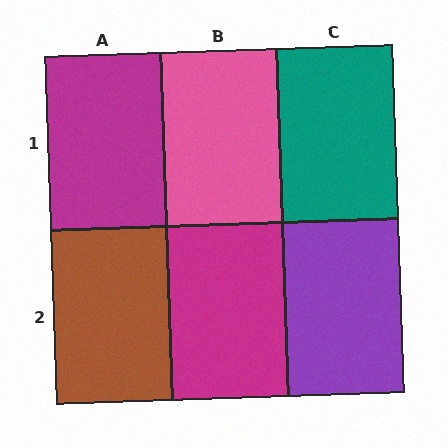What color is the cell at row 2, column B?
Magenta.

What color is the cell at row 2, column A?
Brown.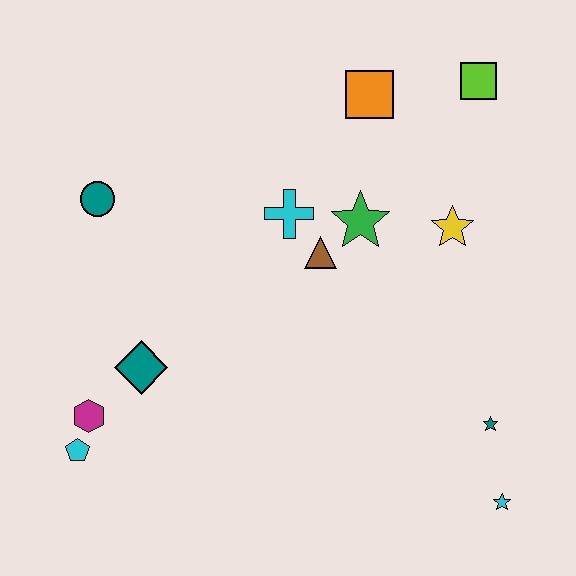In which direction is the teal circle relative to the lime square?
The teal circle is to the left of the lime square.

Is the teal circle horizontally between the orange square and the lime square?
No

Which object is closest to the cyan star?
The teal star is closest to the cyan star.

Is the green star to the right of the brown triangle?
Yes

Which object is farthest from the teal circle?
The cyan star is farthest from the teal circle.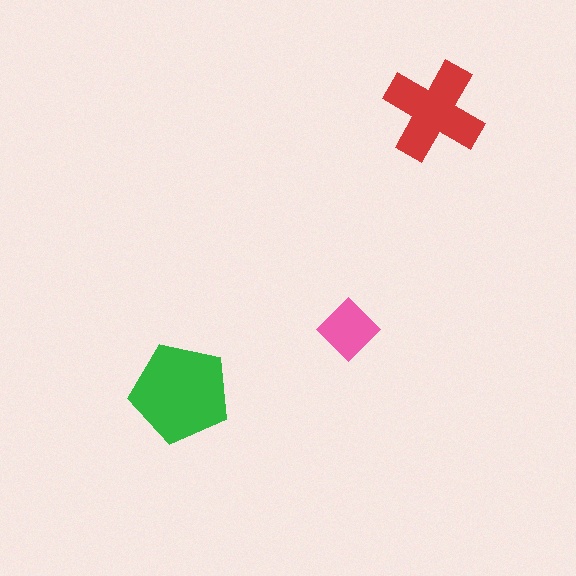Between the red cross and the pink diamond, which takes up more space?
The red cross.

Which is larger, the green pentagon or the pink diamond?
The green pentagon.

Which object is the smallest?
The pink diamond.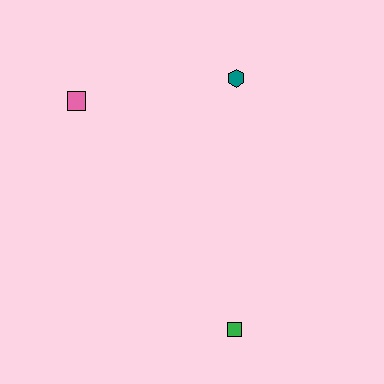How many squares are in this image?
There are 2 squares.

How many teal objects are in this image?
There is 1 teal object.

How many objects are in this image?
There are 3 objects.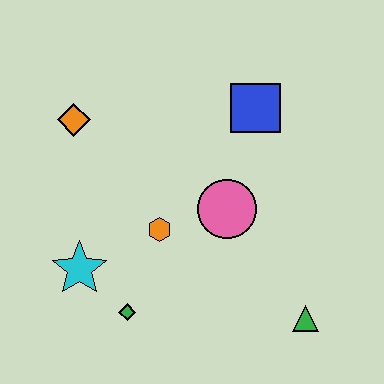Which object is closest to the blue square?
The pink circle is closest to the blue square.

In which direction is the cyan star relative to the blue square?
The cyan star is to the left of the blue square.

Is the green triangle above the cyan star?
No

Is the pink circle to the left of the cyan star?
No